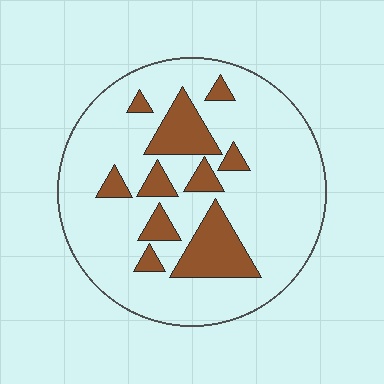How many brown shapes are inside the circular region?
10.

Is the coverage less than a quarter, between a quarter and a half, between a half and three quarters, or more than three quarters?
Less than a quarter.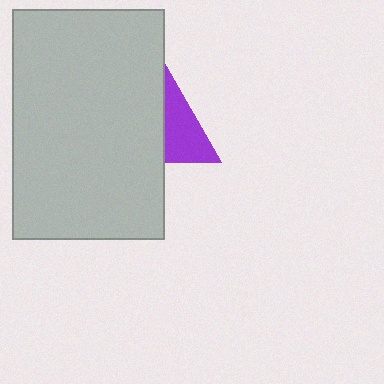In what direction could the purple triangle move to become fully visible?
The purple triangle could move right. That would shift it out from behind the light gray rectangle entirely.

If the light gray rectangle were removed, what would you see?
You would see the complete purple triangle.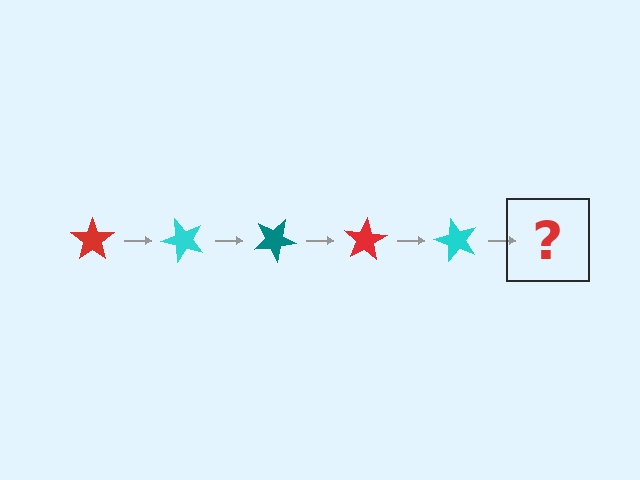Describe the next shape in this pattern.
It should be a teal star, rotated 250 degrees from the start.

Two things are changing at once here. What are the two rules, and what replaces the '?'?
The two rules are that it rotates 50 degrees each step and the color cycles through red, cyan, and teal. The '?' should be a teal star, rotated 250 degrees from the start.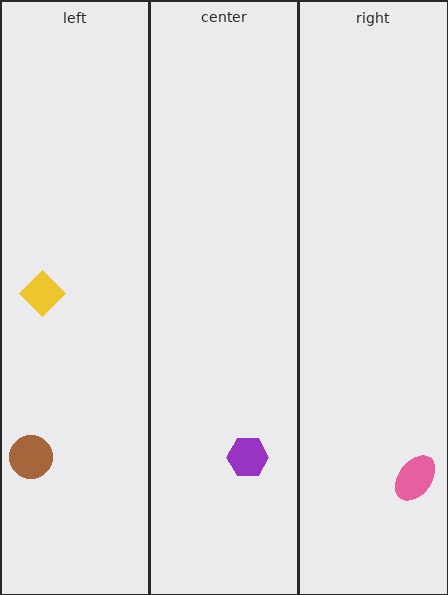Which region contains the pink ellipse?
The right region.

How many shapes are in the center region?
1.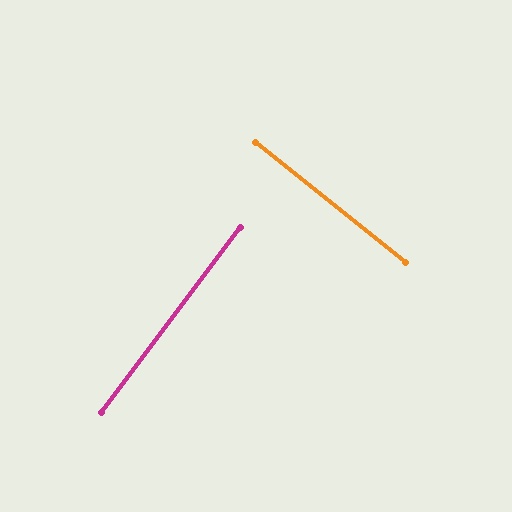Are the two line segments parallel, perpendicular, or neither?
Perpendicular — they meet at approximately 88°.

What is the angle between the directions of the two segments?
Approximately 88 degrees.